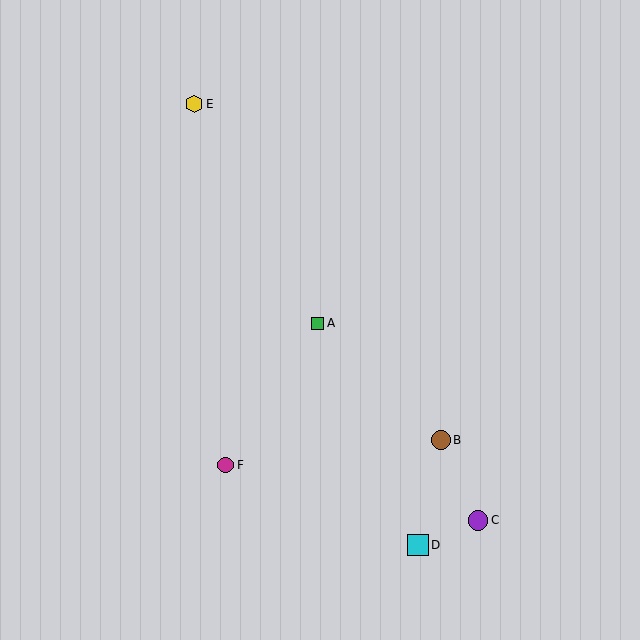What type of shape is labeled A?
Shape A is a green square.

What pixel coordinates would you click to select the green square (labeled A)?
Click at (318, 323) to select the green square A.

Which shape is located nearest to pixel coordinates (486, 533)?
The purple circle (labeled C) at (478, 520) is nearest to that location.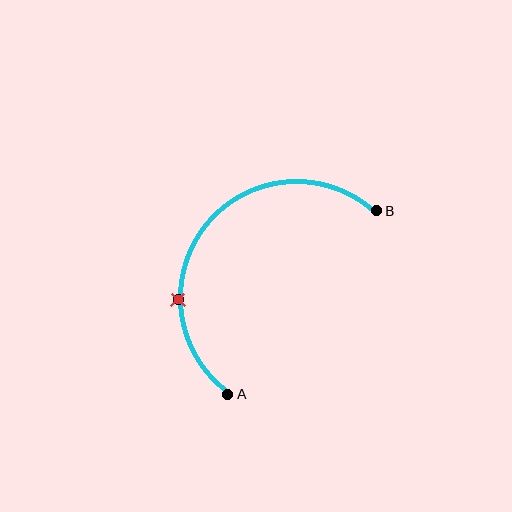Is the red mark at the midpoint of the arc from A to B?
No. The red mark lies on the arc but is closer to endpoint A. The arc midpoint would be at the point on the curve equidistant along the arc from both A and B.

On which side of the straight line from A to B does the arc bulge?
The arc bulges above and to the left of the straight line connecting A and B.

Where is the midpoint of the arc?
The arc midpoint is the point on the curve farthest from the straight line joining A and B. It sits above and to the left of that line.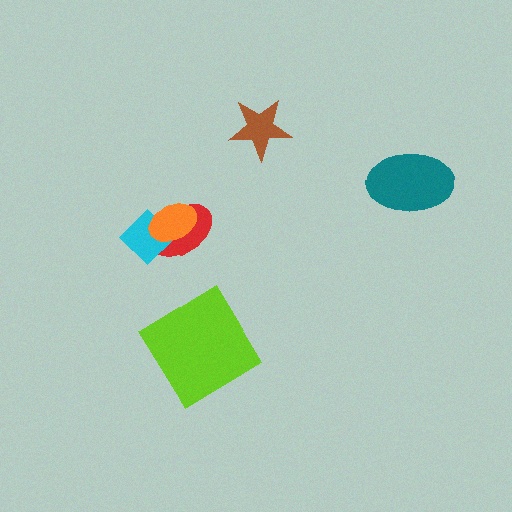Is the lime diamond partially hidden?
No, no other shape covers it.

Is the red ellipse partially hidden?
Yes, it is partially covered by another shape.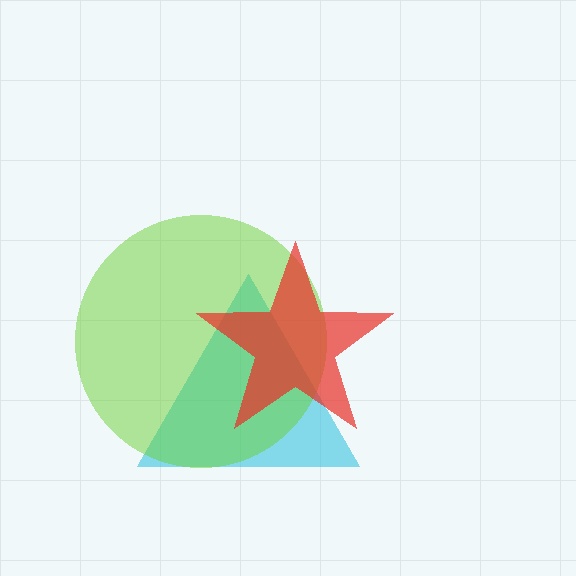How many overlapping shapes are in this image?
There are 3 overlapping shapes in the image.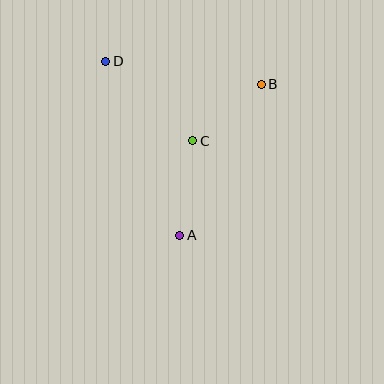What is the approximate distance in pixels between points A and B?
The distance between A and B is approximately 172 pixels.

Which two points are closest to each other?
Points B and C are closest to each other.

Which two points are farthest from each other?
Points A and D are farthest from each other.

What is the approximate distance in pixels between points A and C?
The distance between A and C is approximately 96 pixels.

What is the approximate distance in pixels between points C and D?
The distance between C and D is approximately 118 pixels.